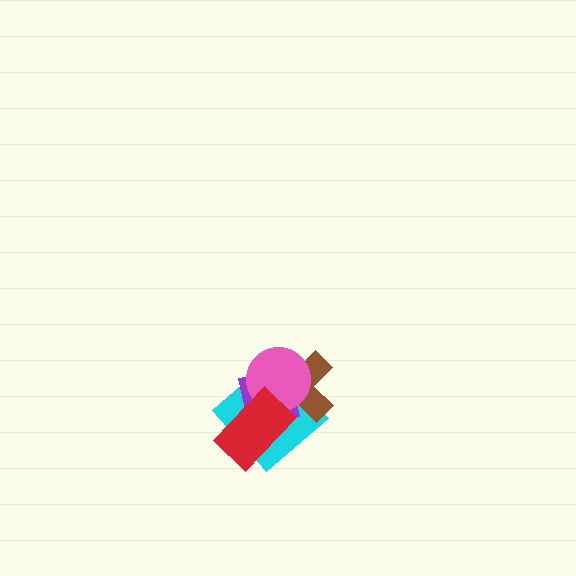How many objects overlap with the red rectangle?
4 objects overlap with the red rectangle.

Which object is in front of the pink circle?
The red rectangle is in front of the pink circle.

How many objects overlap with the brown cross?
4 objects overlap with the brown cross.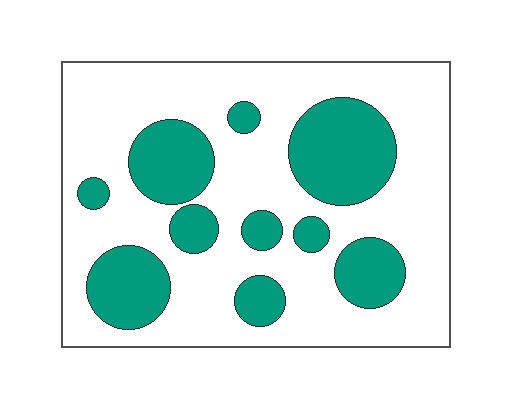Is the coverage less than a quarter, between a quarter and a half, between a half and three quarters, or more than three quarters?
Between a quarter and a half.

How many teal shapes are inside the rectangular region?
10.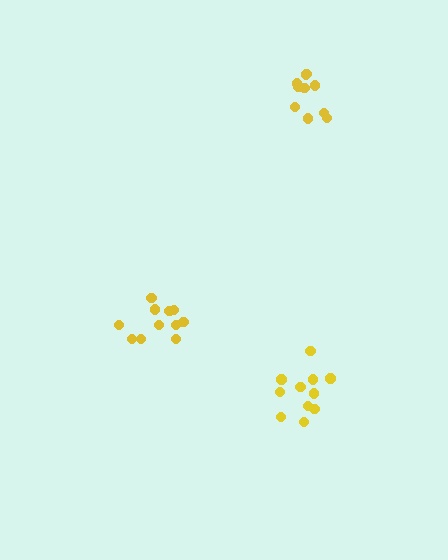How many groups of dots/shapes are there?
There are 3 groups.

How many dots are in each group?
Group 1: 11 dots, Group 2: 11 dots, Group 3: 10 dots (32 total).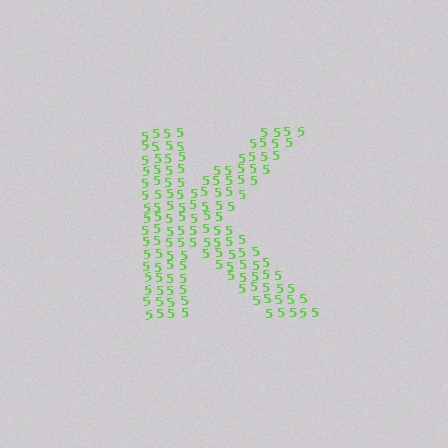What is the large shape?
The large shape is the letter K.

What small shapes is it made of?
It is made of small digit 5's.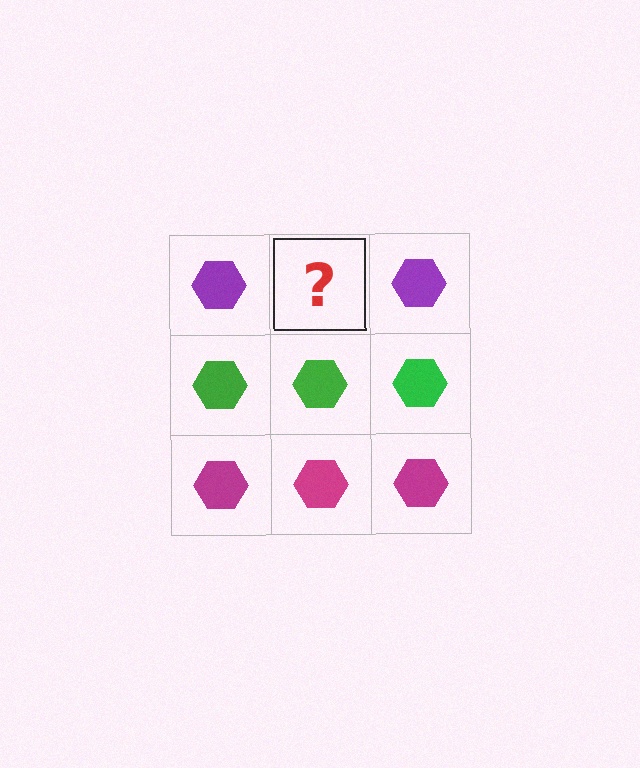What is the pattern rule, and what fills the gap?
The rule is that each row has a consistent color. The gap should be filled with a purple hexagon.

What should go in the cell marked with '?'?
The missing cell should contain a purple hexagon.